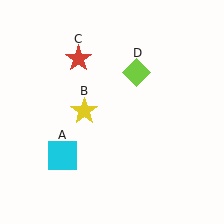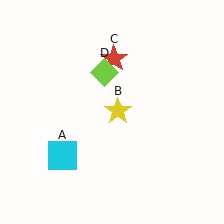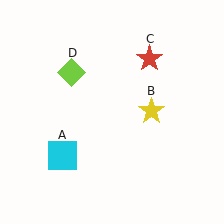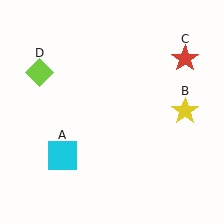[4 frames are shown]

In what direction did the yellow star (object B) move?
The yellow star (object B) moved right.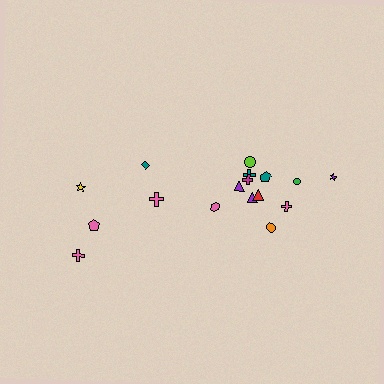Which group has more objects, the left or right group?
The right group.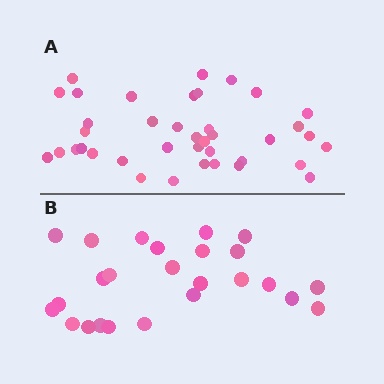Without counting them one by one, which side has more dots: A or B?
Region A (the top region) has more dots.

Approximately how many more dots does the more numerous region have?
Region A has approximately 15 more dots than region B.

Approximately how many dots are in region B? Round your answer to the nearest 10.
About 20 dots. (The exact count is 25, which rounds to 20.)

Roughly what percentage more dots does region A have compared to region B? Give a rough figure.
About 55% more.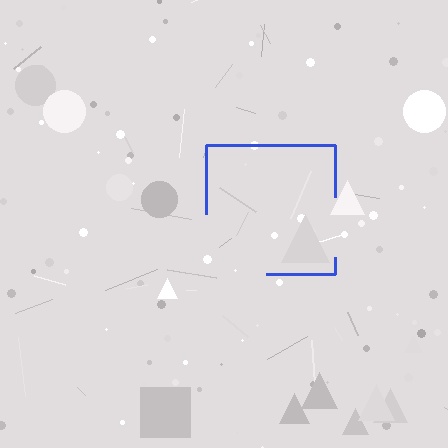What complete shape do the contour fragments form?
The contour fragments form a square.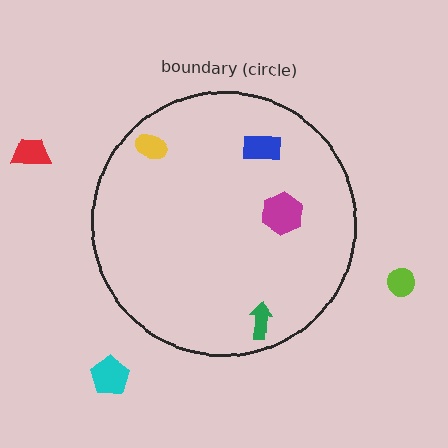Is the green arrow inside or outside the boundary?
Inside.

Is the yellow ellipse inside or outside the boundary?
Inside.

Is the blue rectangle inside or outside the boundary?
Inside.